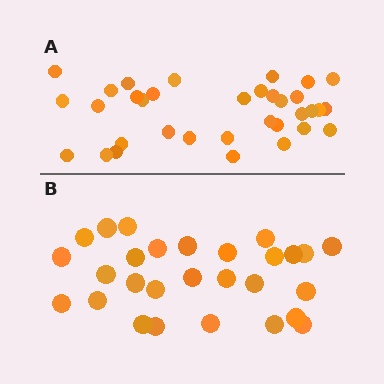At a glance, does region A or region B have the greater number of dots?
Region A (the top region) has more dots.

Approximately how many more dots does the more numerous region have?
Region A has about 6 more dots than region B.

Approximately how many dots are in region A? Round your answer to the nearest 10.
About 30 dots. (The exact count is 34, which rounds to 30.)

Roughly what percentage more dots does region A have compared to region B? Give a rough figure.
About 20% more.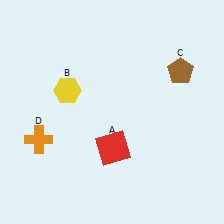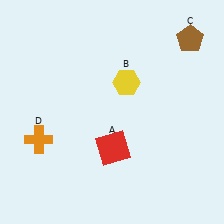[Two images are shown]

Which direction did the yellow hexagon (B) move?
The yellow hexagon (B) moved right.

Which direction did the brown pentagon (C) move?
The brown pentagon (C) moved up.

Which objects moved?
The objects that moved are: the yellow hexagon (B), the brown pentagon (C).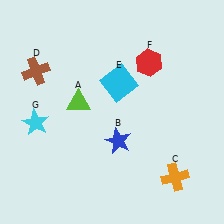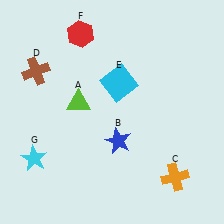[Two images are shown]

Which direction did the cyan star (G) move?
The cyan star (G) moved down.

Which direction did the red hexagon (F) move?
The red hexagon (F) moved left.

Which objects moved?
The objects that moved are: the red hexagon (F), the cyan star (G).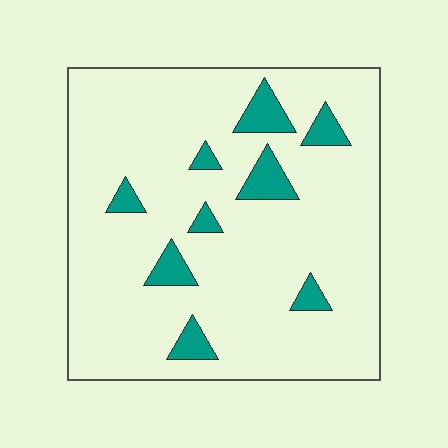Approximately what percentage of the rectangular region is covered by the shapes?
Approximately 10%.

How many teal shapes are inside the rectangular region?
9.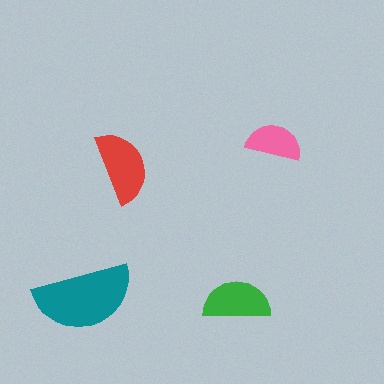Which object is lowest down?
The teal semicircle is bottommost.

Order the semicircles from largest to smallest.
the teal one, the red one, the green one, the pink one.